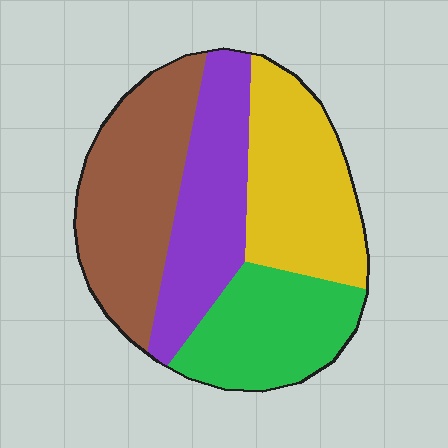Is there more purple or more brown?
Brown.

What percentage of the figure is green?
Green covers 22% of the figure.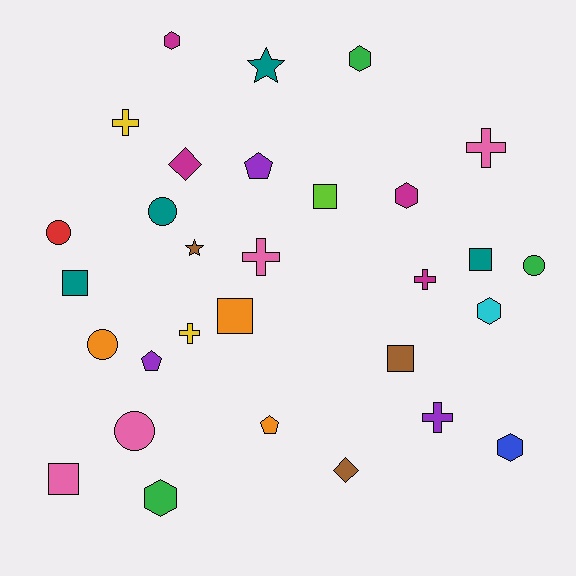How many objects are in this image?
There are 30 objects.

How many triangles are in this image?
There are no triangles.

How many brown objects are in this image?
There are 3 brown objects.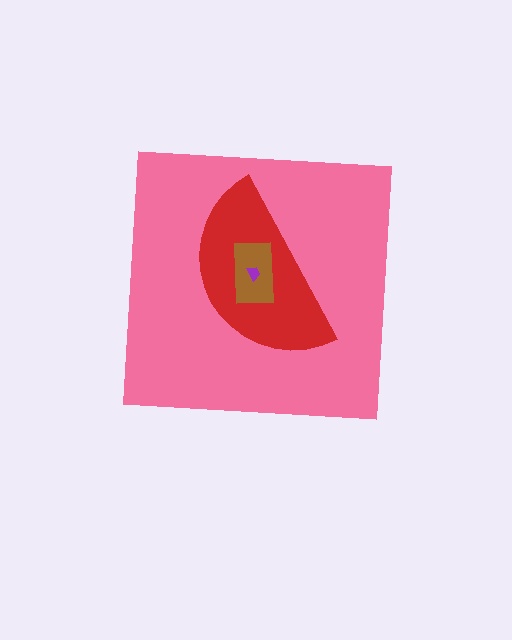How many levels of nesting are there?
4.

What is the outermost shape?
The pink square.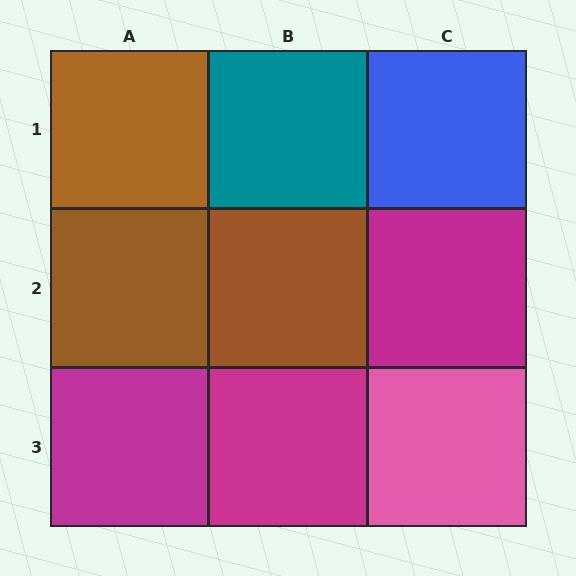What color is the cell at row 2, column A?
Brown.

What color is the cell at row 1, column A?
Brown.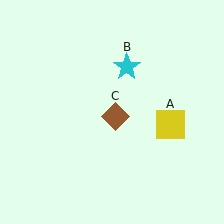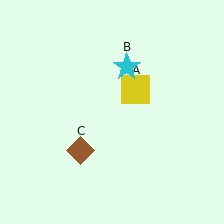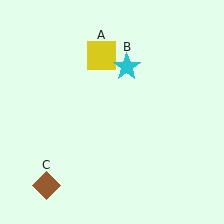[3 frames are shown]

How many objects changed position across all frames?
2 objects changed position: yellow square (object A), brown diamond (object C).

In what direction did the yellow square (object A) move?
The yellow square (object A) moved up and to the left.